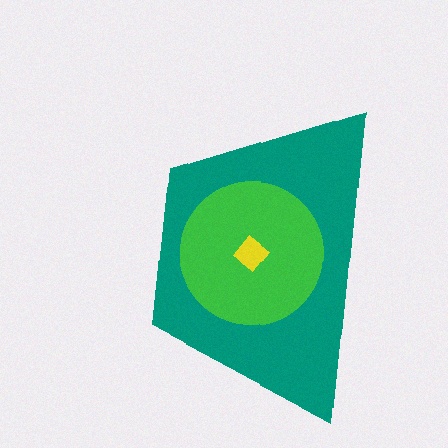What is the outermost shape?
The teal trapezoid.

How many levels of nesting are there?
3.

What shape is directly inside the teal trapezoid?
The green circle.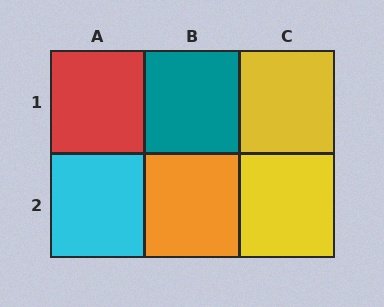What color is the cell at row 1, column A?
Red.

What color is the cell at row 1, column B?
Teal.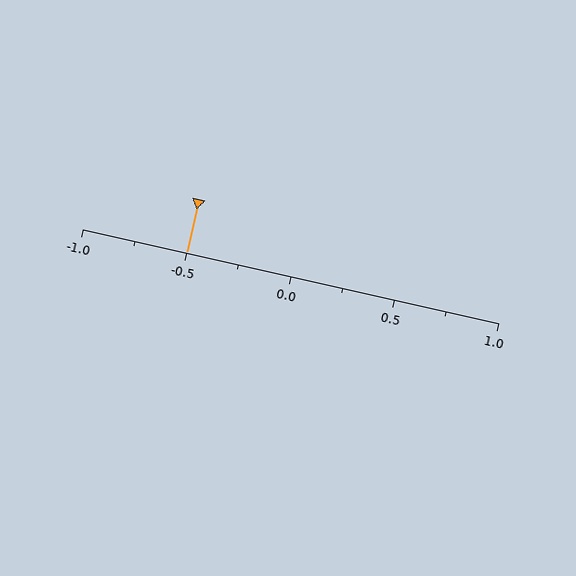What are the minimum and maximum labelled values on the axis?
The axis runs from -1.0 to 1.0.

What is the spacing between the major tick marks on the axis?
The major ticks are spaced 0.5 apart.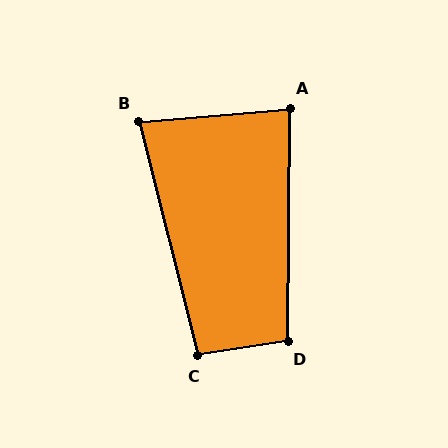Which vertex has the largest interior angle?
D, at approximately 99 degrees.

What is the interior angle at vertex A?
Approximately 85 degrees (acute).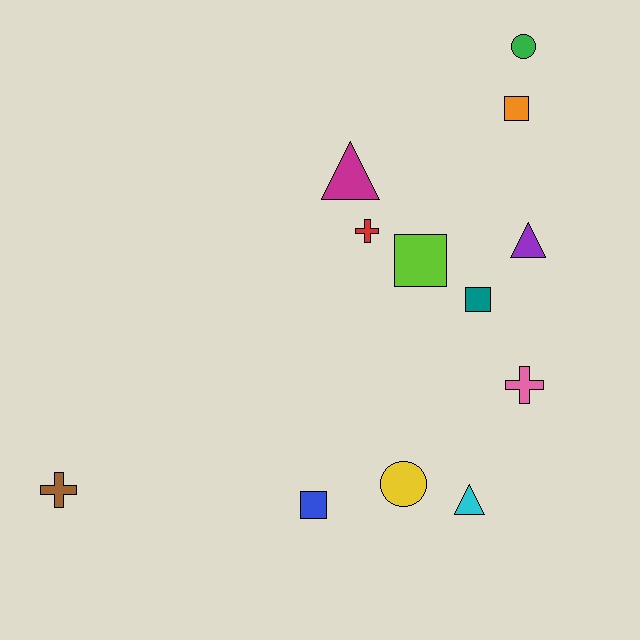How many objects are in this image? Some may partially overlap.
There are 12 objects.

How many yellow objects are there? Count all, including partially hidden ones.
There is 1 yellow object.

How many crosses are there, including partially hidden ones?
There are 3 crosses.